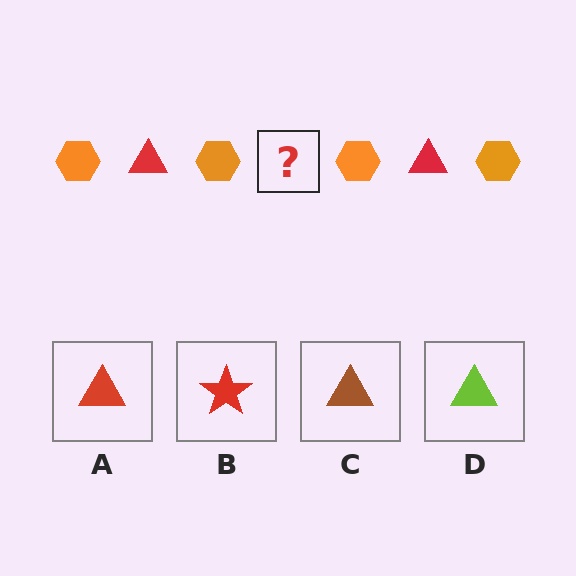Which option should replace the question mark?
Option A.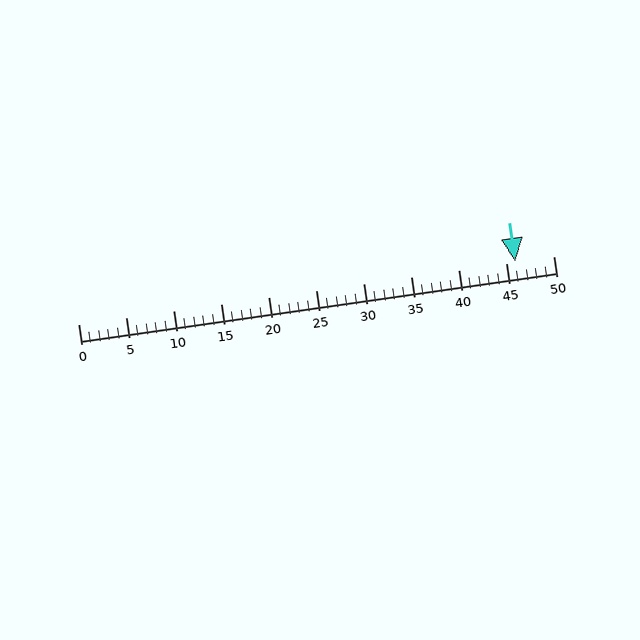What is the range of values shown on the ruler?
The ruler shows values from 0 to 50.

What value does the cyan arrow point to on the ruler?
The cyan arrow points to approximately 46.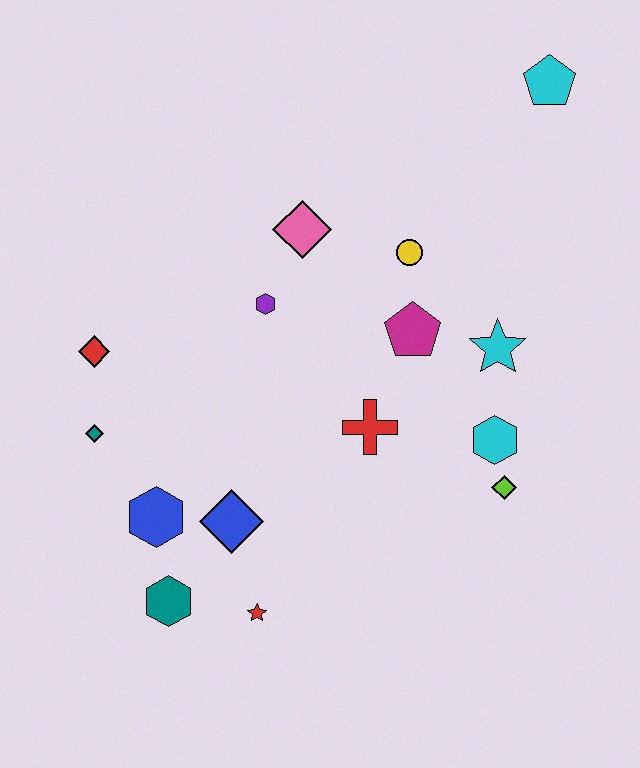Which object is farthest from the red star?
The cyan pentagon is farthest from the red star.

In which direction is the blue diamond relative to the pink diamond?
The blue diamond is below the pink diamond.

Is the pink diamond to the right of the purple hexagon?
Yes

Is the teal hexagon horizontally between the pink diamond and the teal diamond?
Yes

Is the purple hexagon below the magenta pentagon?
No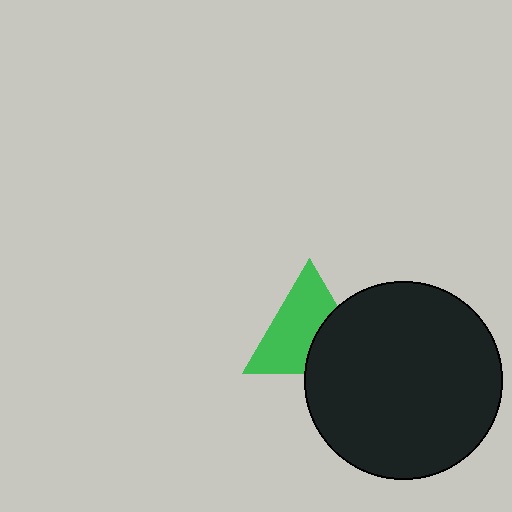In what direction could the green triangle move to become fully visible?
The green triangle could move left. That would shift it out from behind the black circle entirely.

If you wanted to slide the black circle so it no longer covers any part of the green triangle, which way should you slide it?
Slide it right — that is the most direct way to separate the two shapes.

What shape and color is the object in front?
The object in front is a black circle.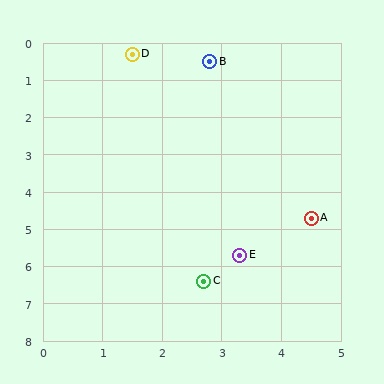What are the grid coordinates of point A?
Point A is at approximately (4.5, 4.7).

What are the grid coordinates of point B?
Point B is at approximately (2.8, 0.5).